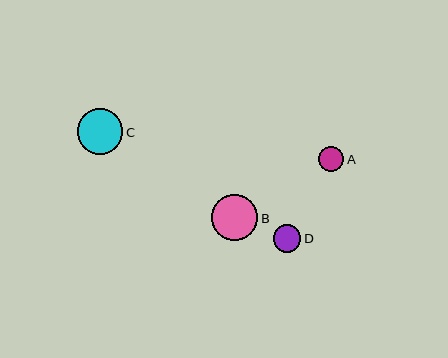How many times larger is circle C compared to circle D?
Circle C is approximately 1.6 times the size of circle D.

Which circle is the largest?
Circle B is the largest with a size of approximately 46 pixels.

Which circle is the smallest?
Circle A is the smallest with a size of approximately 25 pixels.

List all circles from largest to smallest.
From largest to smallest: B, C, D, A.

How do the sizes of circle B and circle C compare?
Circle B and circle C are approximately the same size.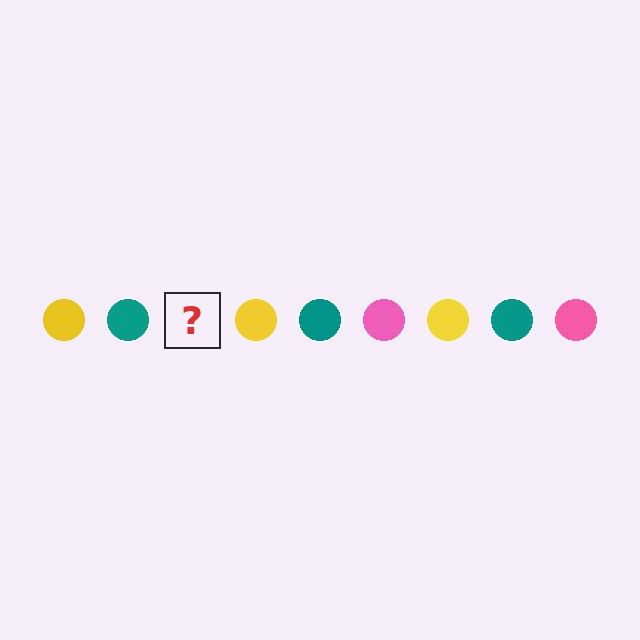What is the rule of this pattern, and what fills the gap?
The rule is that the pattern cycles through yellow, teal, pink circles. The gap should be filled with a pink circle.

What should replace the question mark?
The question mark should be replaced with a pink circle.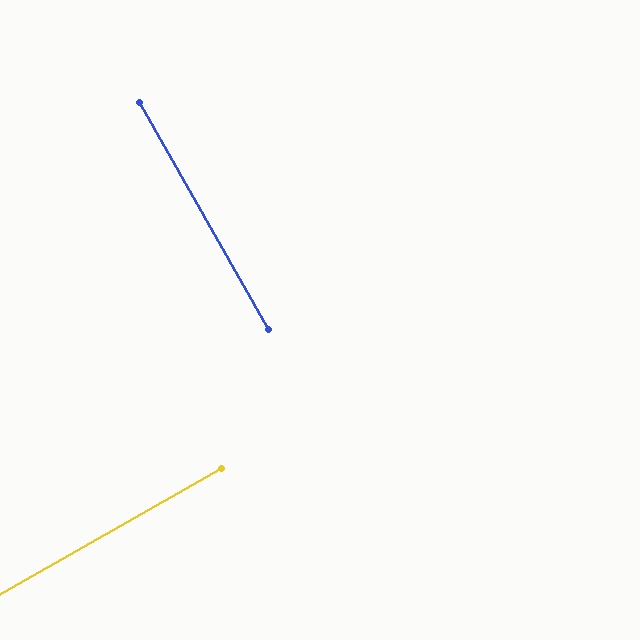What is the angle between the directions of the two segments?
Approximately 90 degrees.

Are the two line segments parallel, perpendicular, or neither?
Perpendicular — they meet at approximately 90°.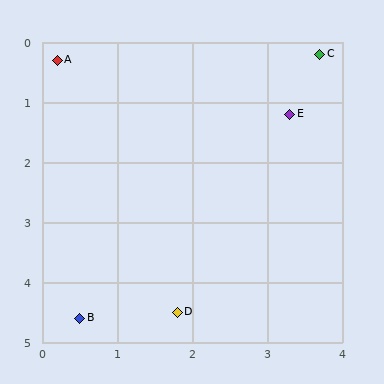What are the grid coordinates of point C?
Point C is at approximately (3.7, 0.2).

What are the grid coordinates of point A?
Point A is at approximately (0.2, 0.3).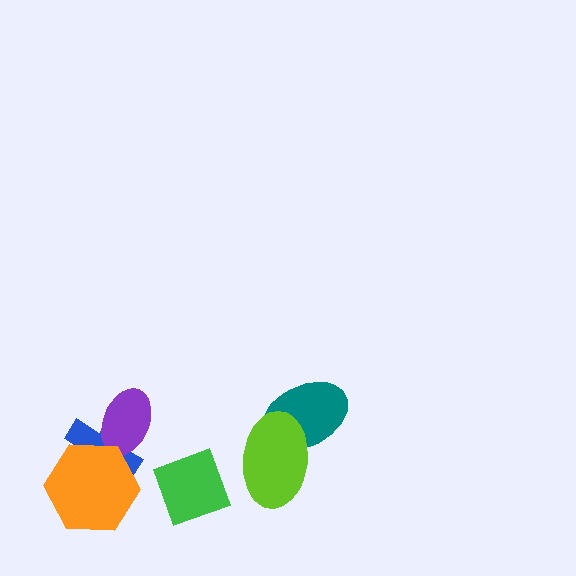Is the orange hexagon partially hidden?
No, no other shape covers it.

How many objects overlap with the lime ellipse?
1 object overlaps with the lime ellipse.